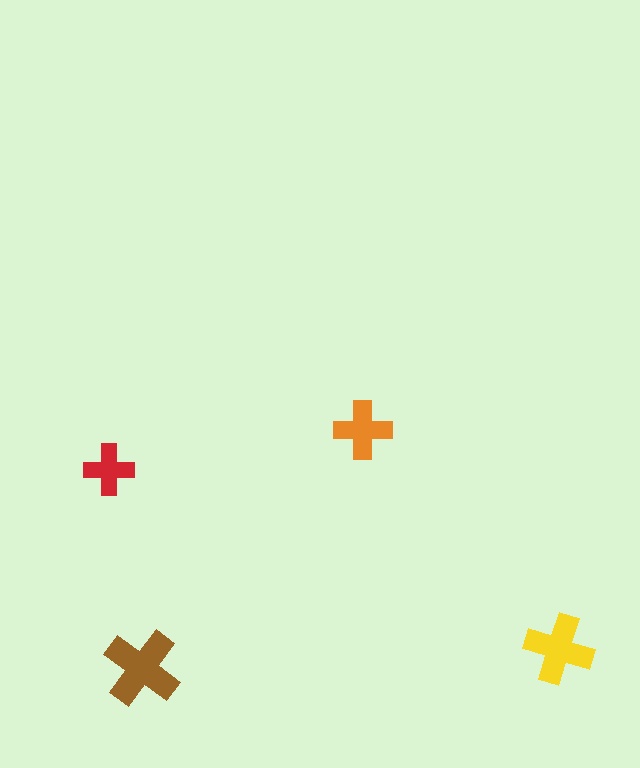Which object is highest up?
The orange cross is topmost.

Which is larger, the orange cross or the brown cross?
The brown one.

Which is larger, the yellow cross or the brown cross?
The brown one.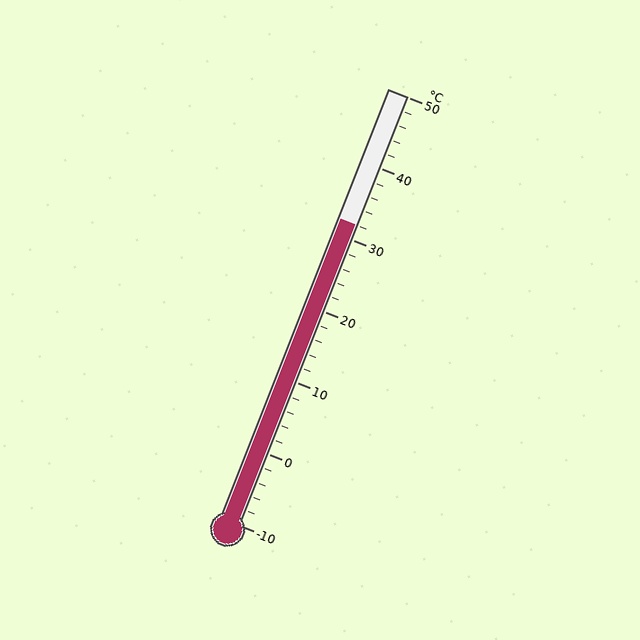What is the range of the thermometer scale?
The thermometer scale ranges from -10°C to 50°C.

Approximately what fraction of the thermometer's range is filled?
The thermometer is filled to approximately 70% of its range.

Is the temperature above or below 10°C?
The temperature is above 10°C.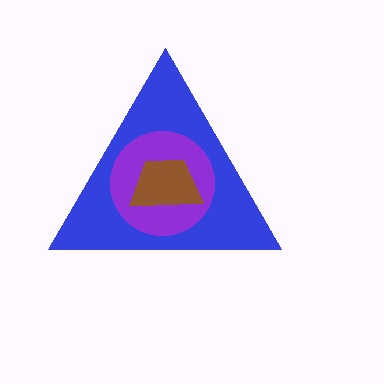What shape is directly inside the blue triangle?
The purple circle.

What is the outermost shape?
The blue triangle.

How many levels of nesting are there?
3.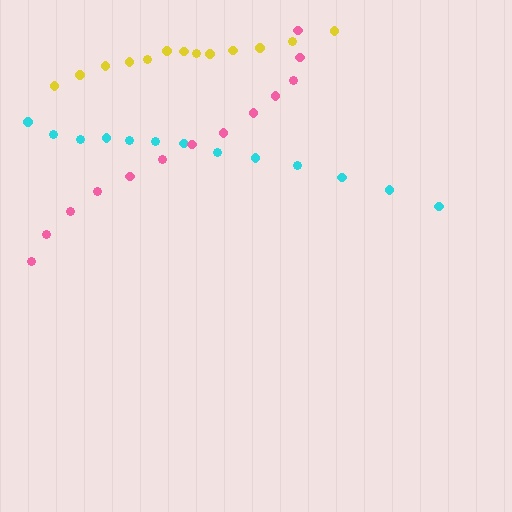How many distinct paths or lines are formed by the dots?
There are 3 distinct paths.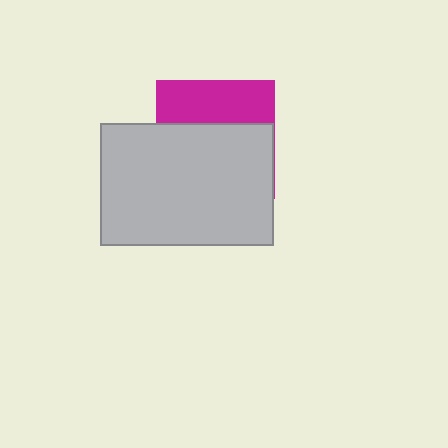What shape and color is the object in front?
The object in front is a light gray rectangle.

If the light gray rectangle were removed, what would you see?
You would see the complete magenta square.